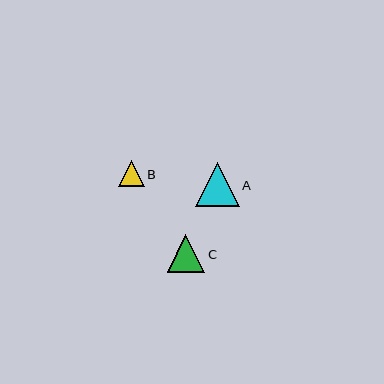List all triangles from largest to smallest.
From largest to smallest: A, C, B.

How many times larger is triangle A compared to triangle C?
Triangle A is approximately 1.2 times the size of triangle C.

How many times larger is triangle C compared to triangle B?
Triangle C is approximately 1.4 times the size of triangle B.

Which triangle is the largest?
Triangle A is the largest with a size of approximately 44 pixels.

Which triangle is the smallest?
Triangle B is the smallest with a size of approximately 26 pixels.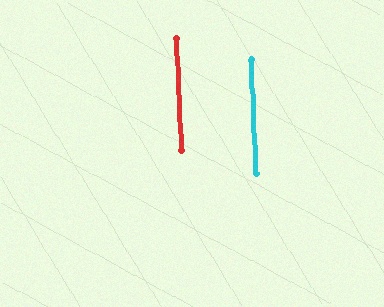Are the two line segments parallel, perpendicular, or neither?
Parallel — their directions differ by only 0.1°.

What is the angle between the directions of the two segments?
Approximately 0 degrees.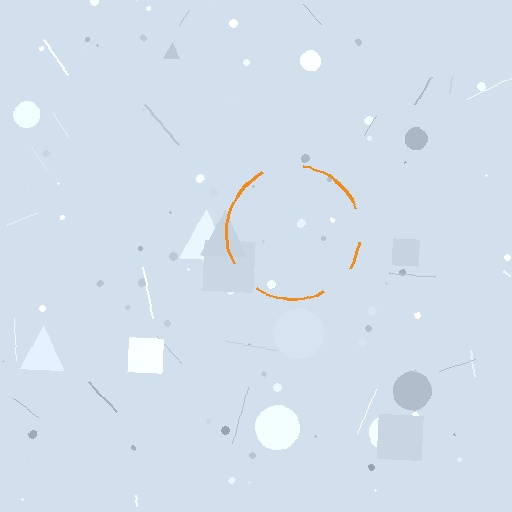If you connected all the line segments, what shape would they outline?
They would outline a circle.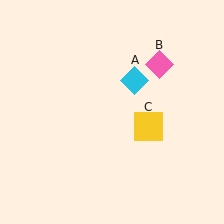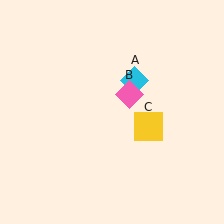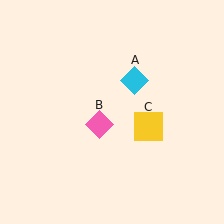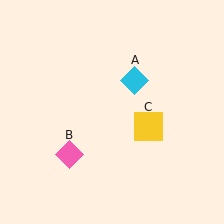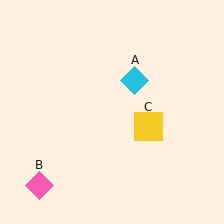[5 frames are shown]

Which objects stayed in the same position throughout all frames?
Cyan diamond (object A) and yellow square (object C) remained stationary.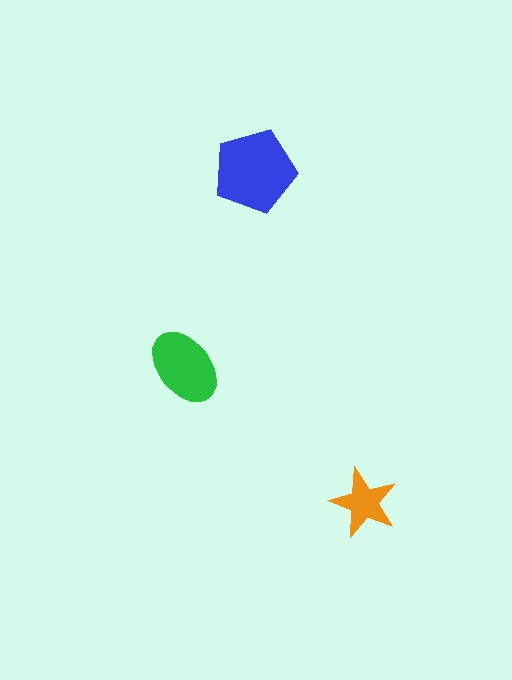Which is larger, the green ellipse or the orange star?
The green ellipse.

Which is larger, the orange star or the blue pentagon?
The blue pentagon.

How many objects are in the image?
There are 3 objects in the image.